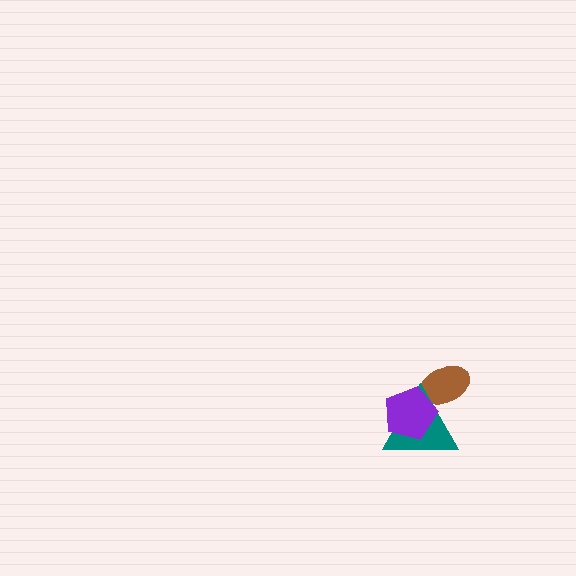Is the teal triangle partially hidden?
Yes, it is partially covered by another shape.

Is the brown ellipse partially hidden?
Yes, it is partially covered by another shape.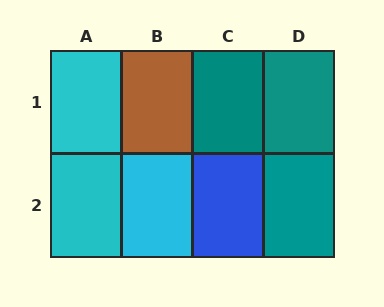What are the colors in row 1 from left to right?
Cyan, brown, teal, teal.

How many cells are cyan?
3 cells are cyan.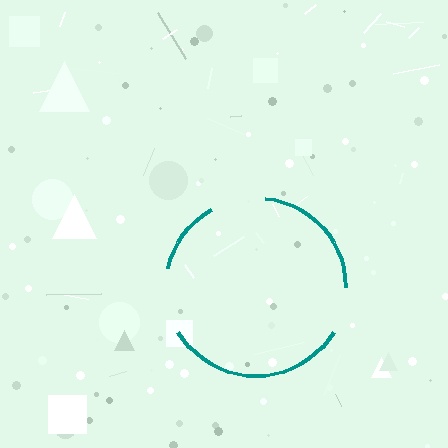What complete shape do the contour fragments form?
The contour fragments form a circle.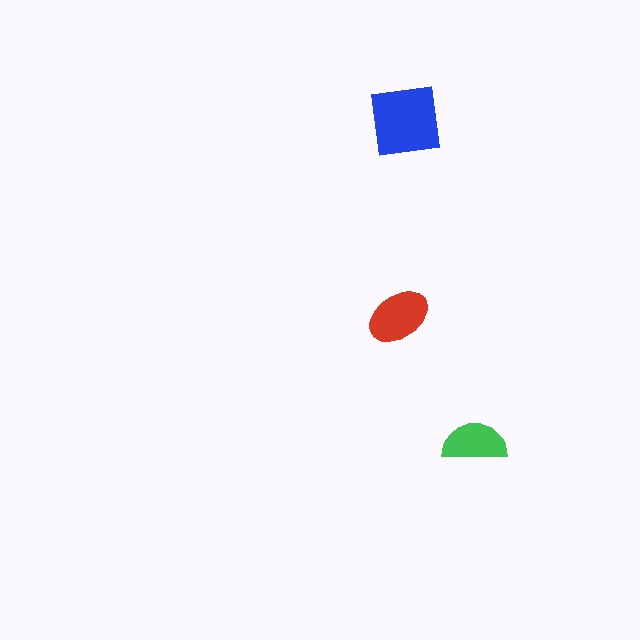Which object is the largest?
The blue square.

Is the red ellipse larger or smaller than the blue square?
Smaller.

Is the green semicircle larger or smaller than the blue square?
Smaller.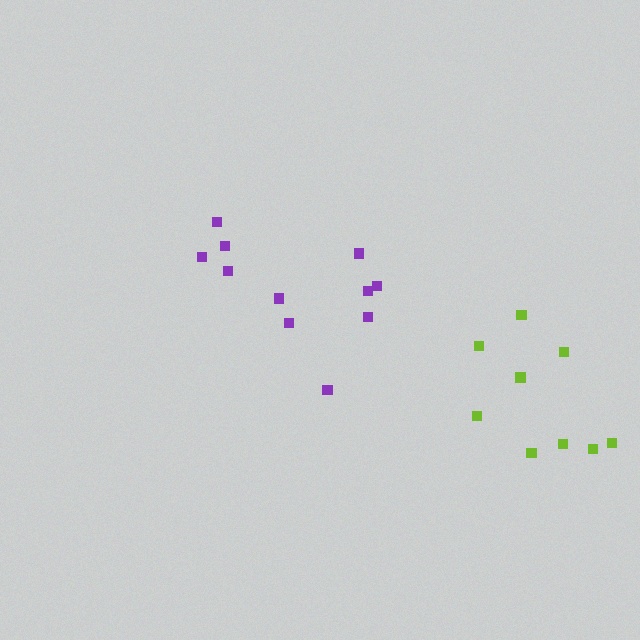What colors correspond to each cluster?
The clusters are colored: purple, lime.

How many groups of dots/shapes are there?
There are 2 groups.